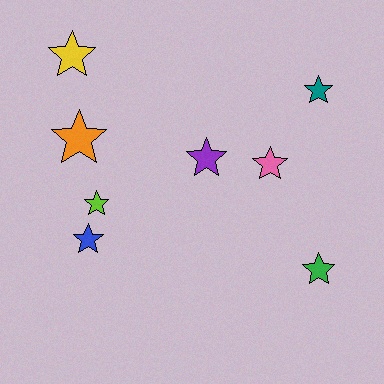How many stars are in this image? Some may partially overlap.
There are 8 stars.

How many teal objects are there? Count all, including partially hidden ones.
There is 1 teal object.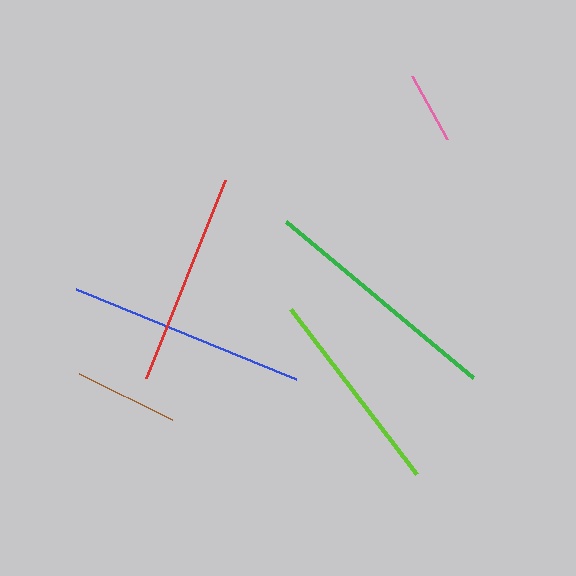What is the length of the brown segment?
The brown segment is approximately 103 pixels long.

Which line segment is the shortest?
The pink line is the shortest at approximately 73 pixels.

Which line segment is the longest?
The green line is the longest at approximately 244 pixels.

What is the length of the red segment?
The red segment is approximately 213 pixels long.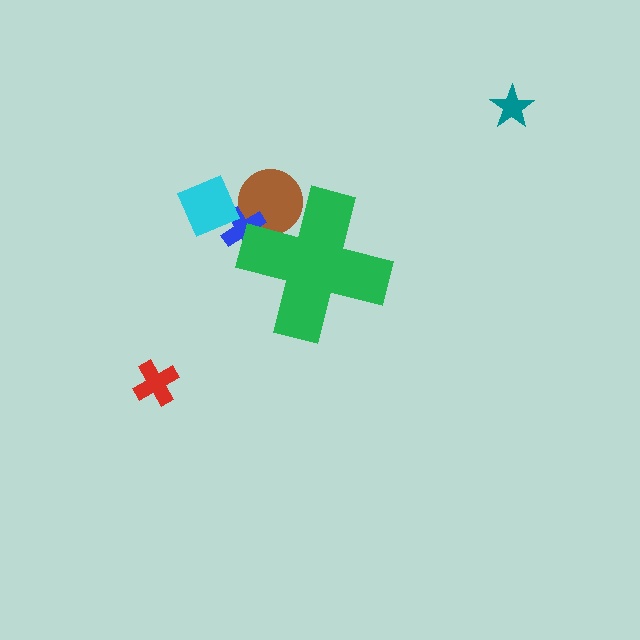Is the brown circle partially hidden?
Yes, the brown circle is partially hidden behind the green cross.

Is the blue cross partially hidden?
Yes, the blue cross is partially hidden behind the green cross.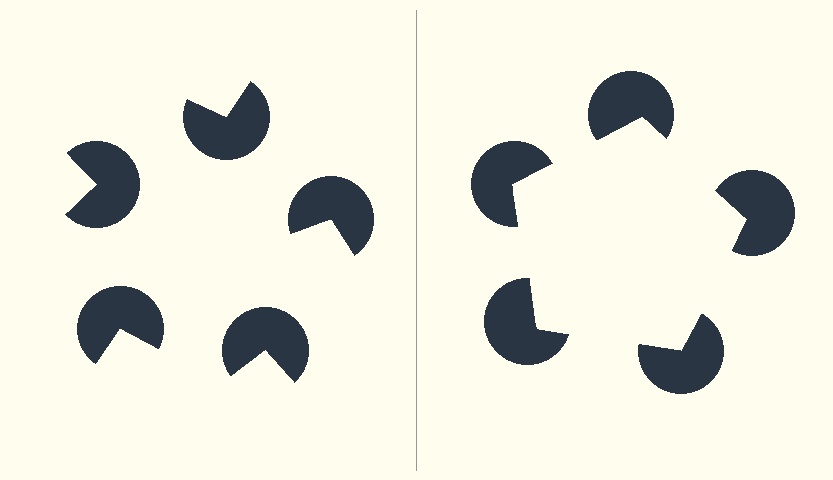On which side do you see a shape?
An illusory pentagon appears on the right side. On the left side the wedge cuts are rotated, so no coherent shape forms.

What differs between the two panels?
The pac-man discs are positioned identically on both sides; only the wedge orientations differ. On the right they align to a pentagon; on the left they are misaligned.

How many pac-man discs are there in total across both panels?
10 — 5 on each side.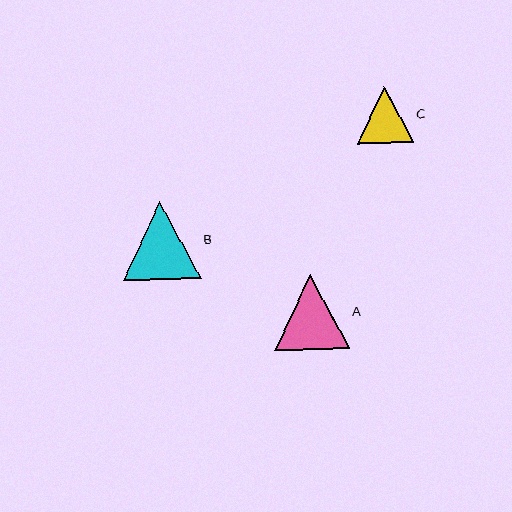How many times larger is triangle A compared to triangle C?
Triangle A is approximately 1.3 times the size of triangle C.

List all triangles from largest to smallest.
From largest to smallest: B, A, C.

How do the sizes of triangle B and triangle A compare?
Triangle B and triangle A are approximately the same size.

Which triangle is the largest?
Triangle B is the largest with a size of approximately 78 pixels.